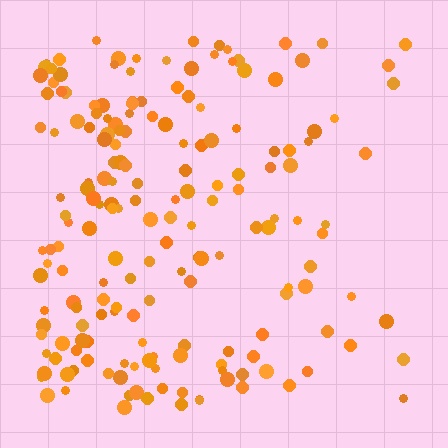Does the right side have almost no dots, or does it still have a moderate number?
Still a moderate number, just noticeably fewer than the left.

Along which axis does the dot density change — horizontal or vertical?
Horizontal.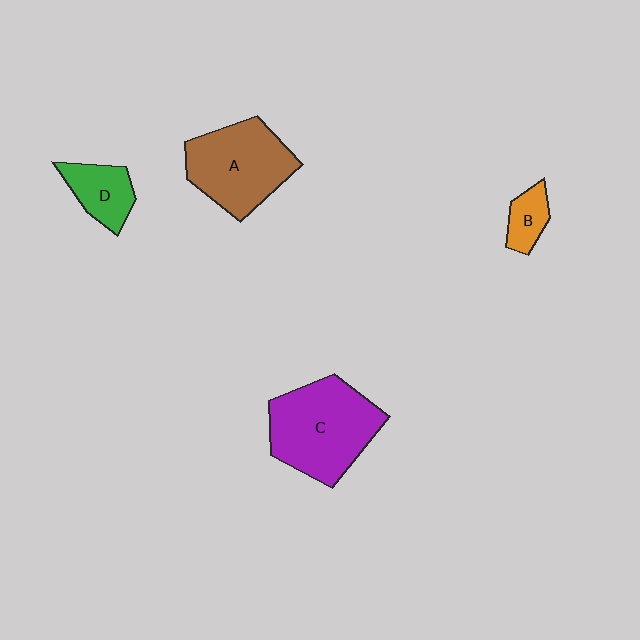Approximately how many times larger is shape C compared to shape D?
Approximately 2.5 times.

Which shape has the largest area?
Shape C (purple).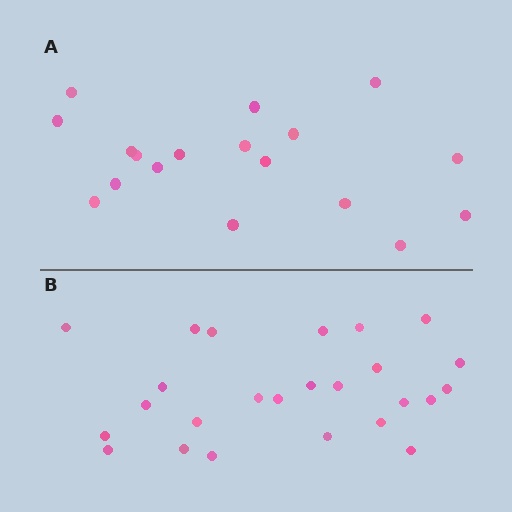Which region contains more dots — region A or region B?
Region B (the bottom region) has more dots.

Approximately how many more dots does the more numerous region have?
Region B has roughly 8 or so more dots than region A.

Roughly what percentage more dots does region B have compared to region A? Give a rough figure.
About 40% more.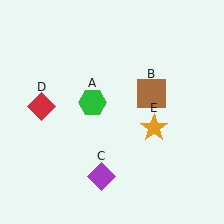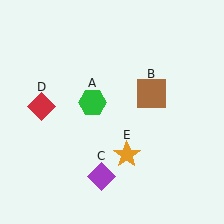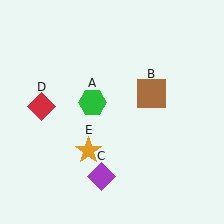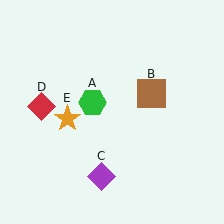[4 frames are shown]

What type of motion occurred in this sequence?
The orange star (object E) rotated clockwise around the center of the scene.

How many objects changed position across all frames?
1 object changed position: orange star (object E).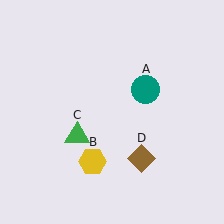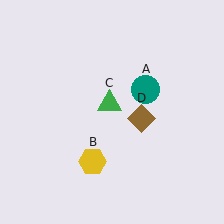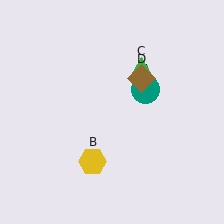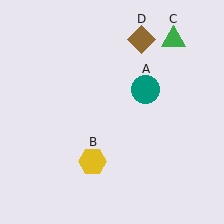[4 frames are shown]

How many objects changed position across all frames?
2 objects changed position: green triangle (object C), brown diamond (object D).